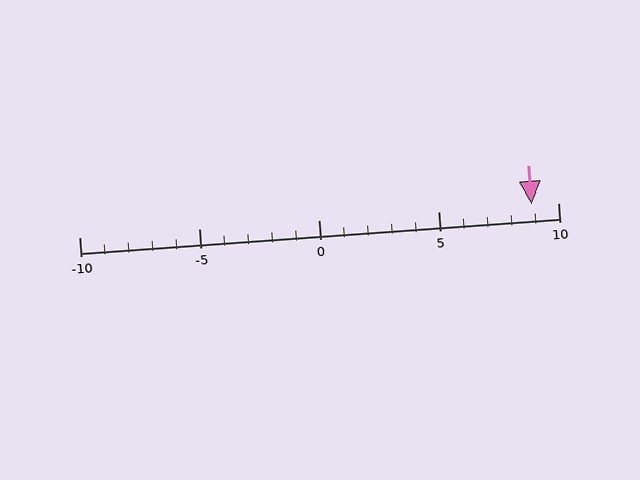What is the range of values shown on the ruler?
The ruler shows values from -10 to 10.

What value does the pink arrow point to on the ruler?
The pink arrow points to approximately 9.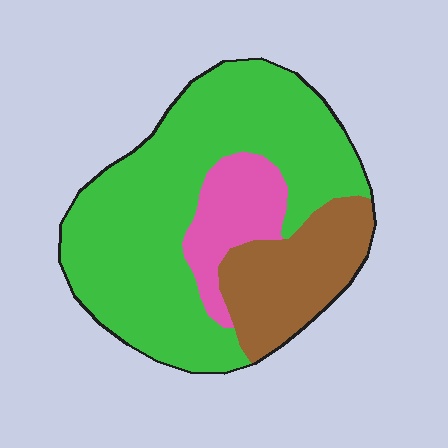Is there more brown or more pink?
Brown.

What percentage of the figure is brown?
Brown covers 21% of the figure.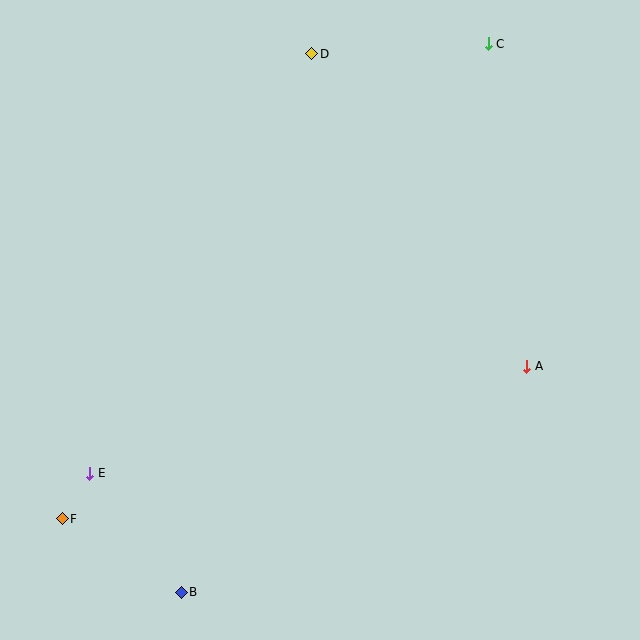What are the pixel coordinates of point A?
Point A is at (527, 366).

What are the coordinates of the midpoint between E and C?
The midpoint between E and C is at (289, 259).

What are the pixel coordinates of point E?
Point E is at (90, 473).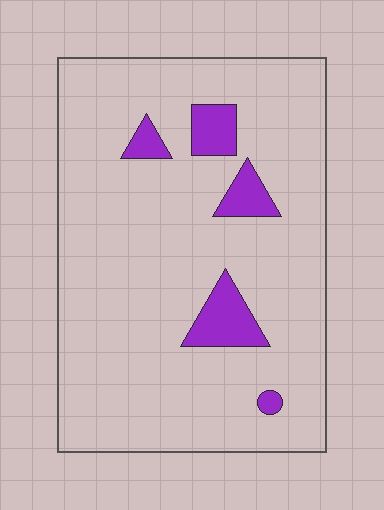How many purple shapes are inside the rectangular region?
5.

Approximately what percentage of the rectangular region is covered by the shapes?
Approximately 10%.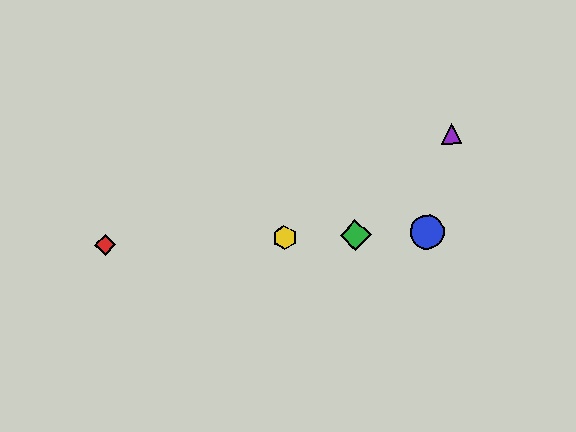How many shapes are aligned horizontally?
4 shapes (the red diamond, the blue circle, the green diamond, the yellow hexagon) are aligned horizontally.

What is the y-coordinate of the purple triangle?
The purple triangle is at y≈134.